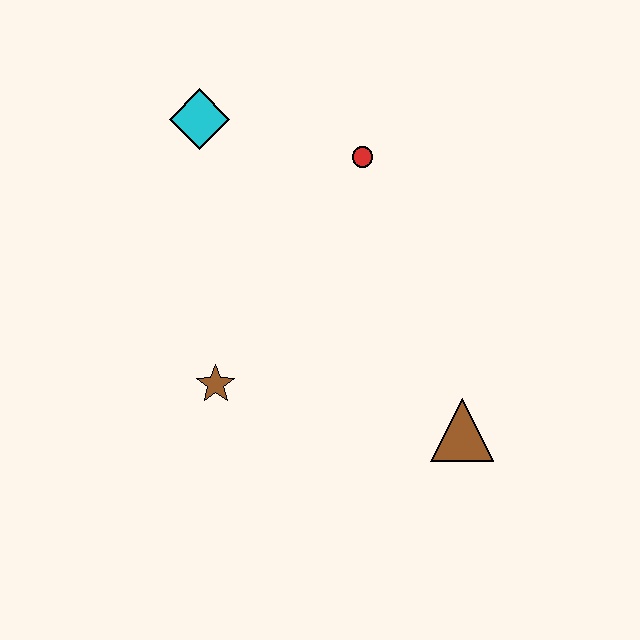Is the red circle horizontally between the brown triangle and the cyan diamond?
Yes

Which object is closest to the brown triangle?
The brown star is closest to the brown triangle.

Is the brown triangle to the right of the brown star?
Yes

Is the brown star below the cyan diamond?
Yes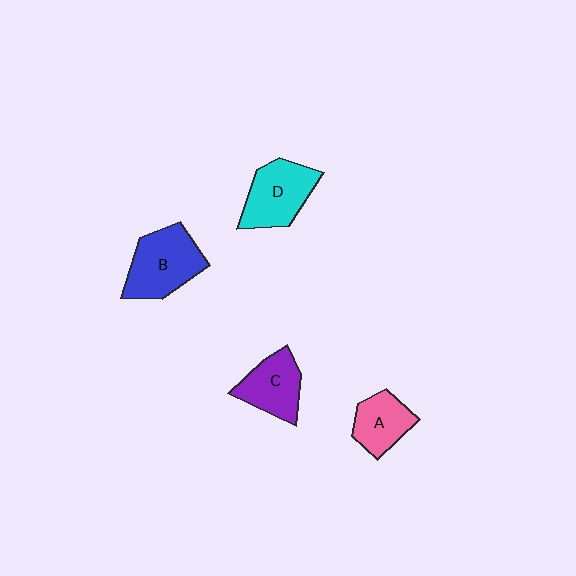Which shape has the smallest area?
Shape A (pink).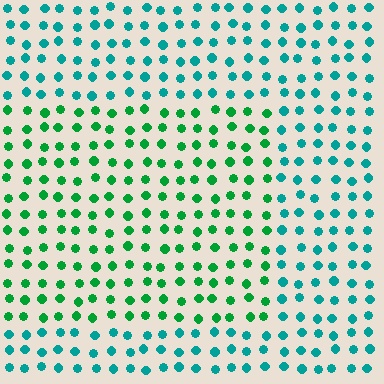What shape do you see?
I see a rectangle.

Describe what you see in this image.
The image is filled with small teal elements in a uniform arrangement. A rectangle-shaped region is visible where the elements are tinted to a slightly different hue, forming a subtle color boundary.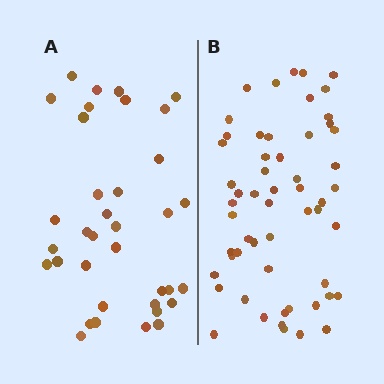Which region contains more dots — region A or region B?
Region B (the right region) has more dots.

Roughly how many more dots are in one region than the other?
Region B has approximately 20 more dots than region A.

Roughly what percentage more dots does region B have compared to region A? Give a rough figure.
About 55% more.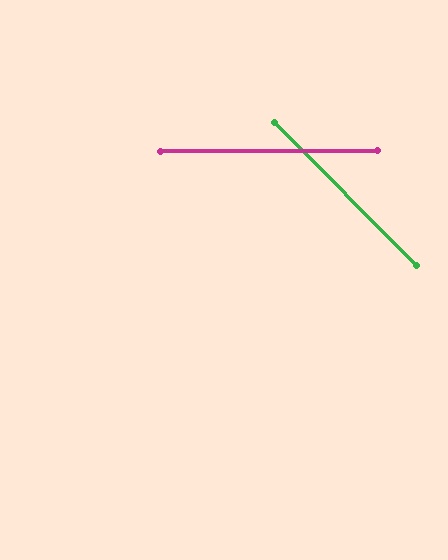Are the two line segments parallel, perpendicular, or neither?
Neither parallel nor perpendicular — they differ by about 46°.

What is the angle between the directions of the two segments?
Approximately 46 degrees.